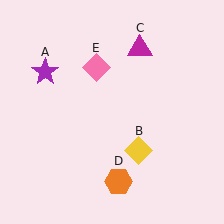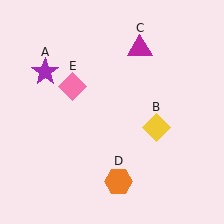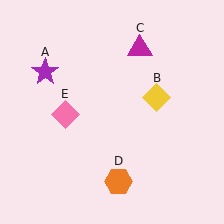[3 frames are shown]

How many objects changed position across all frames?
2 objects changed position: yellow diamond (object B), pink diamond (object E).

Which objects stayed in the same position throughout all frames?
Purple star (object A) and magenta triangle (object C) and orange hexagon (object D) remained stationary.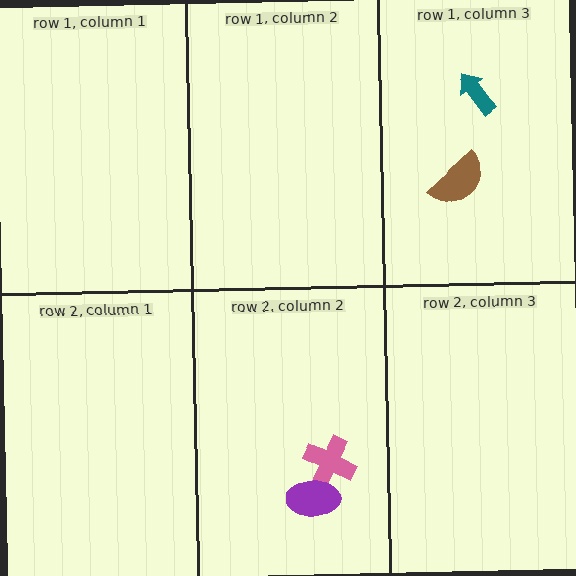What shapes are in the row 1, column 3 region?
The teal arrow, the brown semicircle.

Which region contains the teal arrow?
The row 1, column 3 region.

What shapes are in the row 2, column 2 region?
The pink cross, the purple ellipse.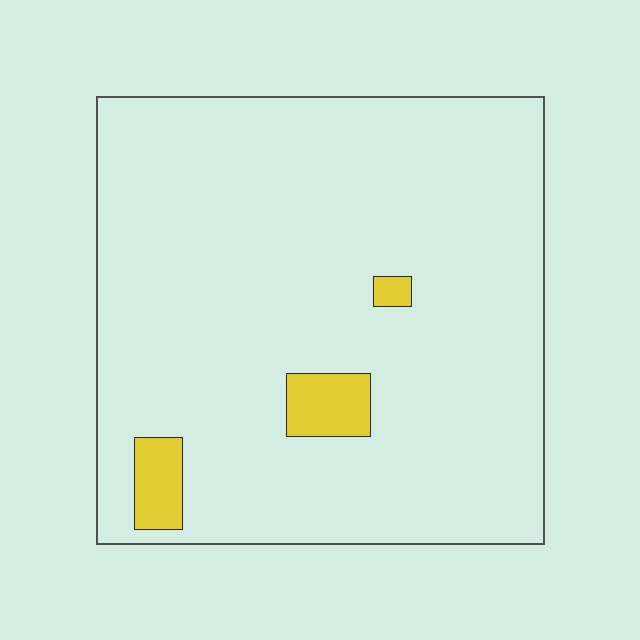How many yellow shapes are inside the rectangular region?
3.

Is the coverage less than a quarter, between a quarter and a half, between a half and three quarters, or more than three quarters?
Less than a quarter.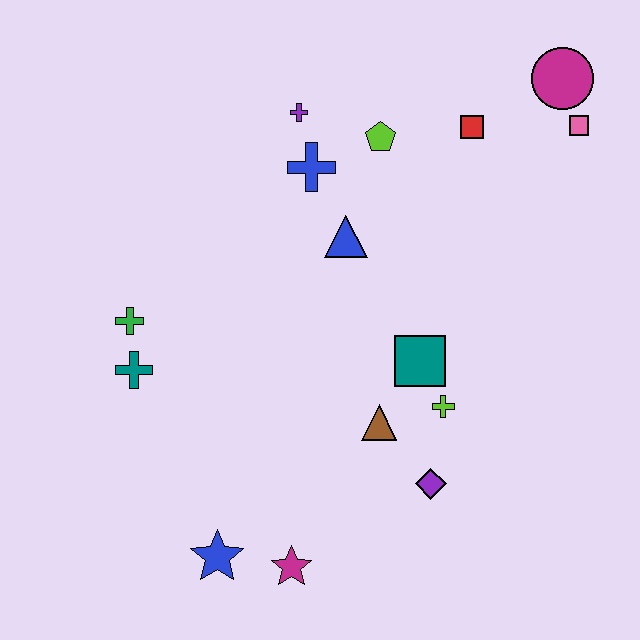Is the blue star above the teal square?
No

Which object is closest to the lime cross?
The teal square is closest to the lime cross.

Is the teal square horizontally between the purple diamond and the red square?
No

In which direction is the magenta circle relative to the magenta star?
The magenta circle is above the magenta star.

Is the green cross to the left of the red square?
Yes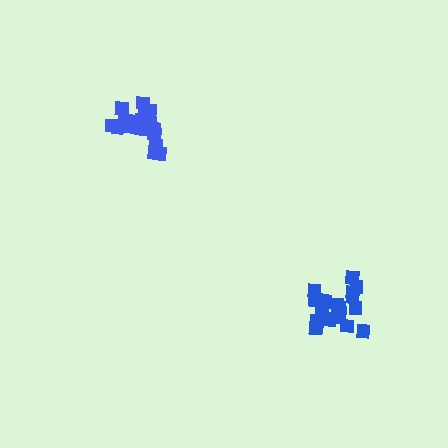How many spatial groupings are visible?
There are 2 spatial groupings.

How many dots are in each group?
Group 1: 20 dots, Group 2: 18 dots (38 total).